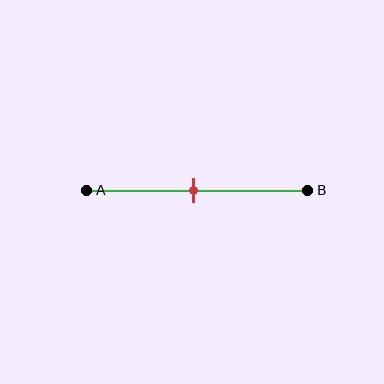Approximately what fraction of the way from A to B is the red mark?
The red mark is approximately 50% of the way from A to B.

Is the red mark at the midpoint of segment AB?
Yes, the mark is approximately at the midpoint.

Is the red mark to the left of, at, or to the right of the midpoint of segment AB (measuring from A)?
The red mark is approximately at the midpoint of segment AB.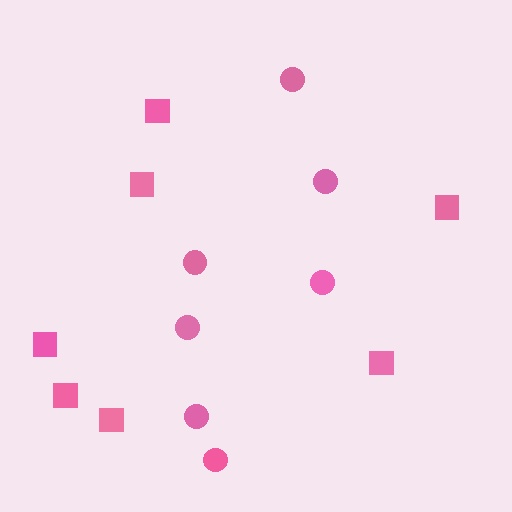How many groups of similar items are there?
There are 2 groups: one group of squares (7) and one group of circles (7).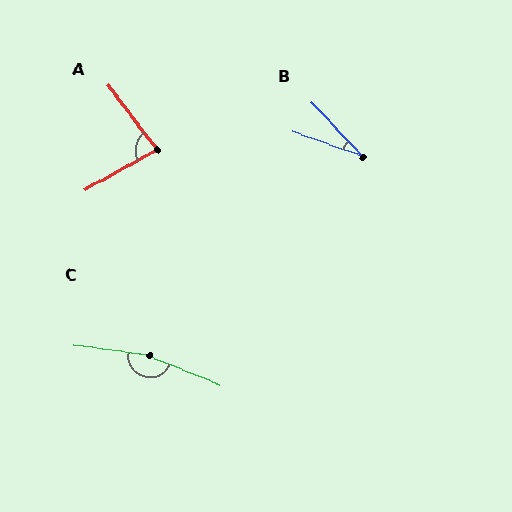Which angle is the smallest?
B, at approximately 28 degrees.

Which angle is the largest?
C, at approximately 166 degrees.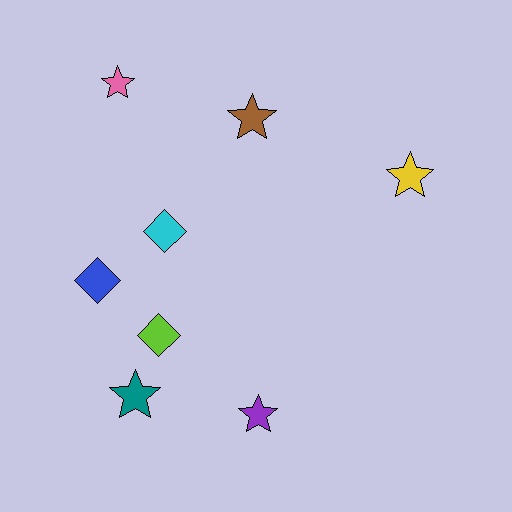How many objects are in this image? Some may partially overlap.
There are 8 objects.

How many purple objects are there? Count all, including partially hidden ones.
There is 1 purple object.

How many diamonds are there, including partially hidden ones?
There are 3 diamonds.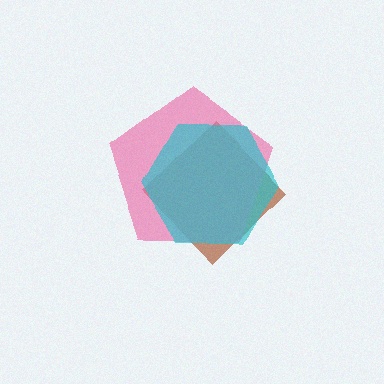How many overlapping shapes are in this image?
There are 3 overlapping shapes in the image.